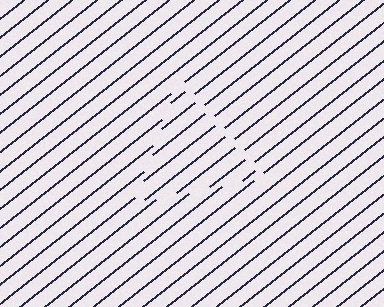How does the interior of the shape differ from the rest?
The interior of the shape contains the same grating, shifted by half a period — the contour is defined by the phase discontinuity where line-ends from the inner and outer gratings abut.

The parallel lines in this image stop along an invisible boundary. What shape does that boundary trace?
An illusory triangle. The interior of the shape contains the same grating, shifted by half a period — the contour is defined by the phase discontinuity where line-ends from the inner and outer gratings abut.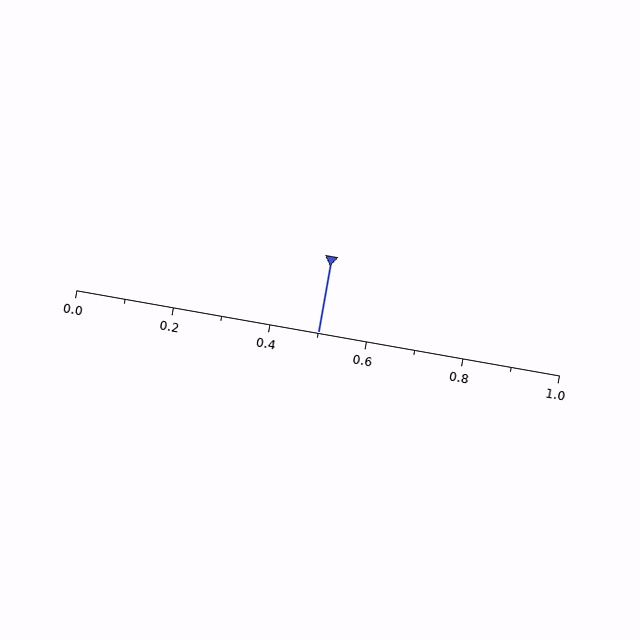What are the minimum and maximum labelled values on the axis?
The axis runs from 0.0 to 1.0.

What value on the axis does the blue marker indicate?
The marker indicates approximately 0.5.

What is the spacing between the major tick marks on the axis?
The major ticks are spaced 0.2 apart.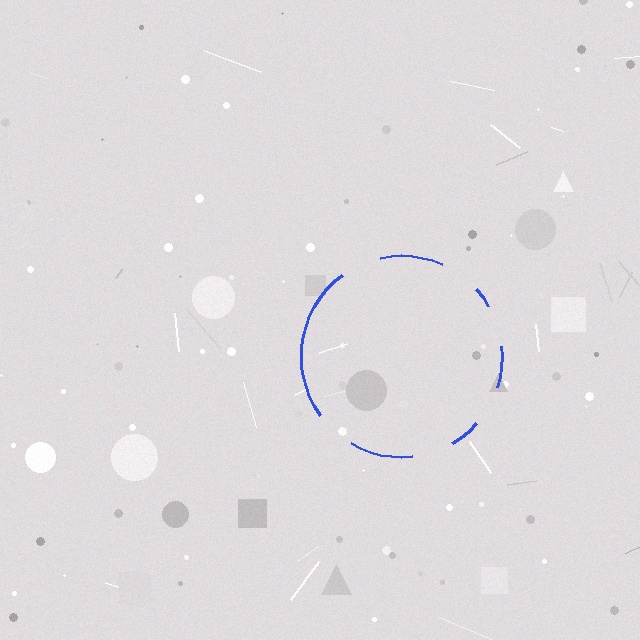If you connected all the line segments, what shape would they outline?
They would outline a circle.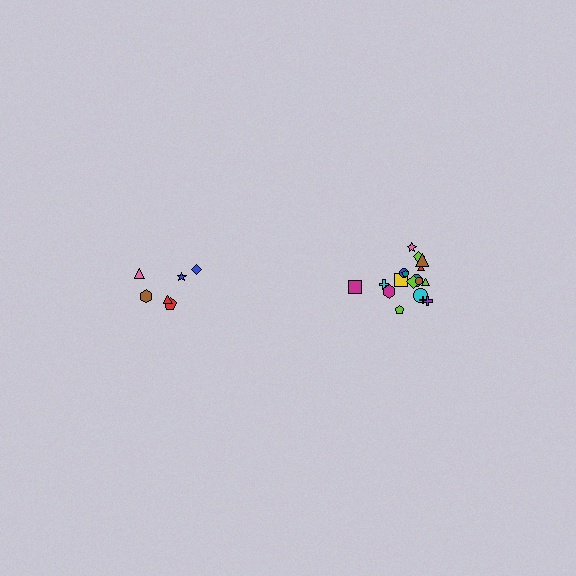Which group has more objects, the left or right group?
The right group.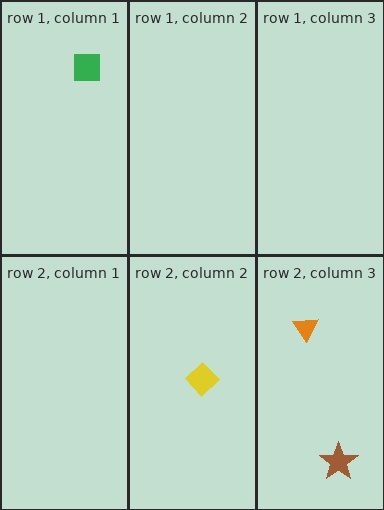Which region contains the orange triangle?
The row 2, column 3 region.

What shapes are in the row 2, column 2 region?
The yellow diamond.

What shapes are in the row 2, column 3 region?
The orange triangle, the brown star.